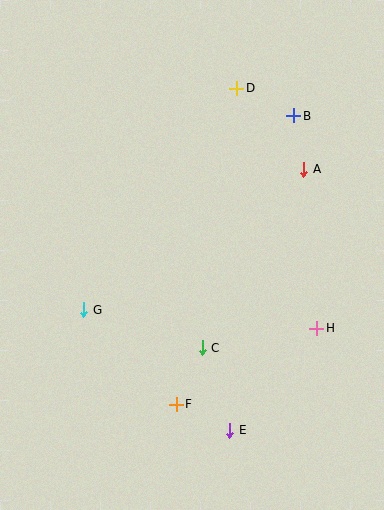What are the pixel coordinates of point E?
Point E is at (230, 430).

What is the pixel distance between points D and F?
The distance between D and F is 322 pixels.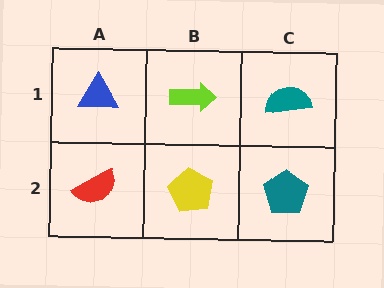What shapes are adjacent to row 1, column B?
A yellow pentagon (row 2, column B), a blue triangle (row 1, column A), a teal semicircle (row 1, column C).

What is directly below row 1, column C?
A teal pentagon.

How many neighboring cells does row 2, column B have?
3.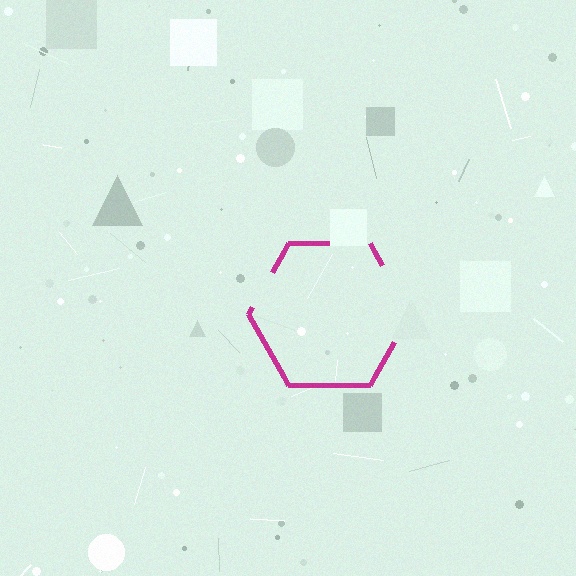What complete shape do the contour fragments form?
The contour fragments form a hexagon.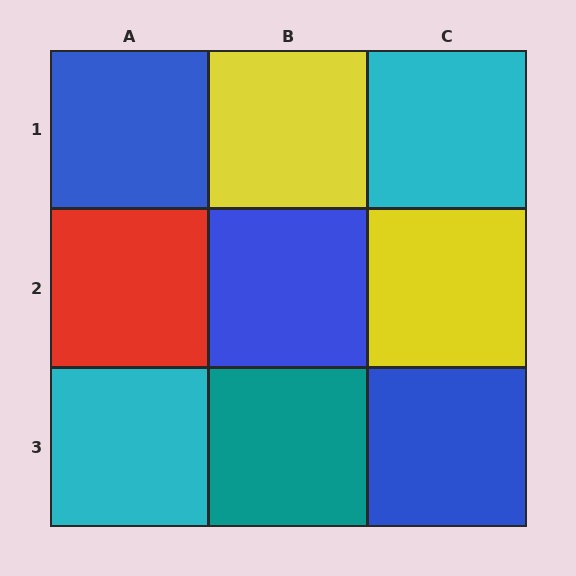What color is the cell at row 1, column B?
Yellow.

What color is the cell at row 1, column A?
Blue.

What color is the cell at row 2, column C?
Yellow.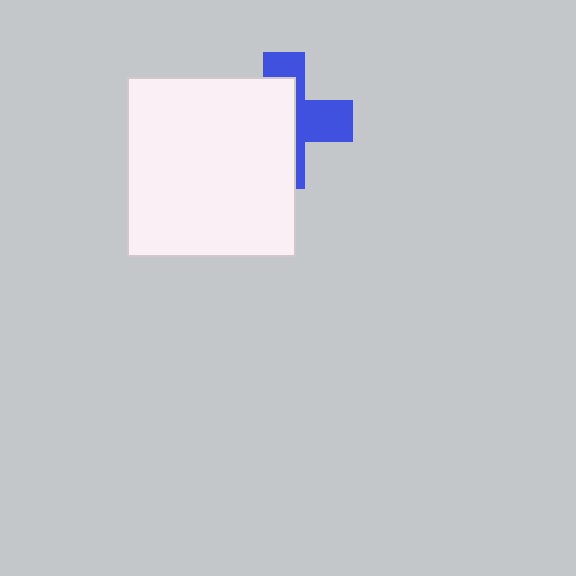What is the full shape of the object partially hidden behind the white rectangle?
The partially hidden object is a blue cross.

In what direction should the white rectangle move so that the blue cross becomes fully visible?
The white rectangle should move left. That is the shortest direction to clear the overlap and leave the blue cross fully visible.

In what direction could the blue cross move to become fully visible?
The blue cross could move right. That would shift it out from behind the white rectangle entirely.